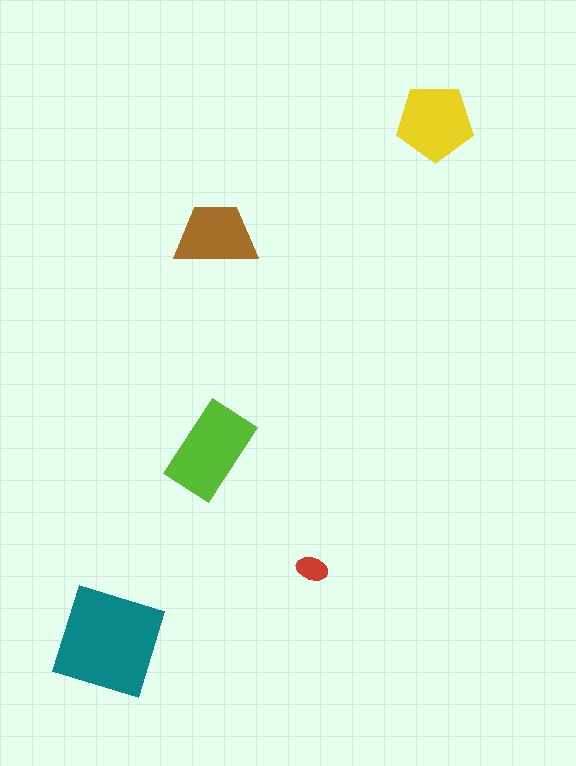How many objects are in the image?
There are 5 objects in the image.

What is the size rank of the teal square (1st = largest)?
1st.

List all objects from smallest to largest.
The red ellipse, the brown trapezoid, the yellow pentagon, the lime rectangle, the teal square.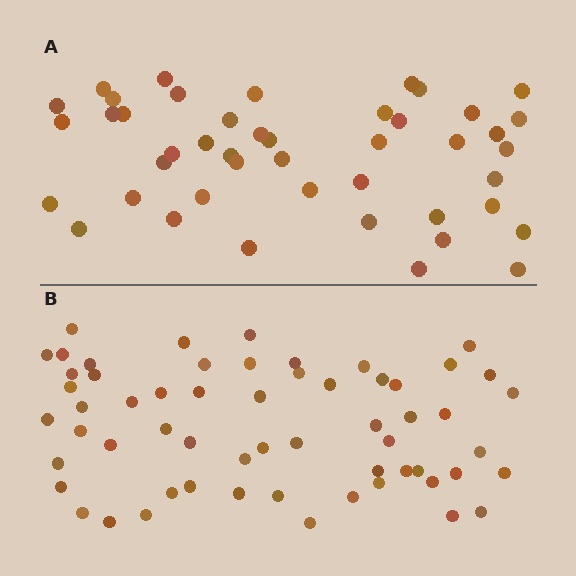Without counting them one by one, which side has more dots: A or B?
Region B (the bottom region) has more dots.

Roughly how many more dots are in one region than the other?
Region B has approximately 15 more dots than region A.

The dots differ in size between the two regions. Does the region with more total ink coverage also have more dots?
No. Region A has more total ink coverage because its dots are larger, but region B actually contains more individual dots. Total area can be misleading — the number of items is what matters here.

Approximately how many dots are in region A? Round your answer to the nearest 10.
About 40 dots. (The exact count is 45, which rounds to 40.)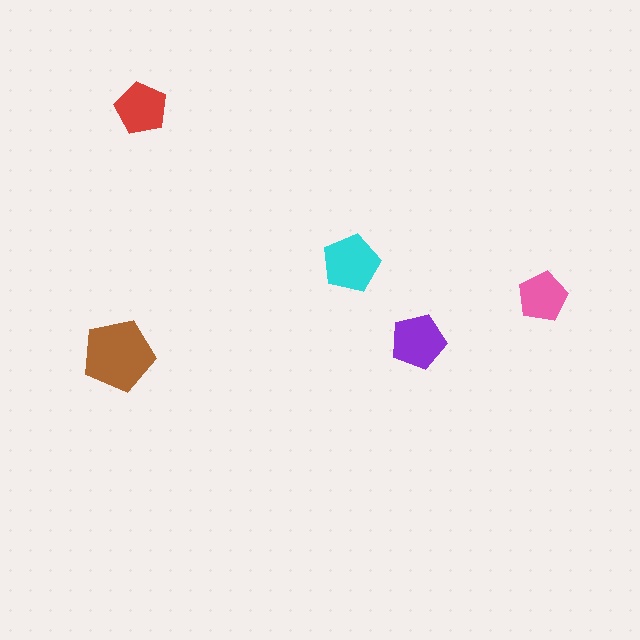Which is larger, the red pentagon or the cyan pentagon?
The cyan one.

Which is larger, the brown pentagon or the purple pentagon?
The brown one.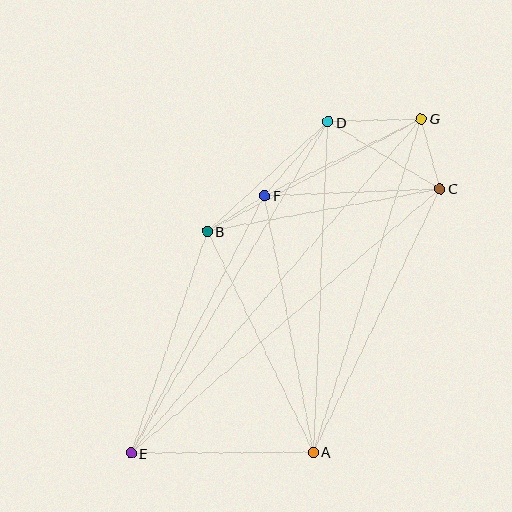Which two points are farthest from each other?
Points E and G are farthest from each other.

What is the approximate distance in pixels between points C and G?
The distance between C and G is approximately 72 pixels.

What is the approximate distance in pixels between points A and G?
The distance between A and G is approximately 350 pixels.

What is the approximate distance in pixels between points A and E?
The distance between A and E is approximately 183 pixels.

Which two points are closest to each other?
Points B and F are closest to each other.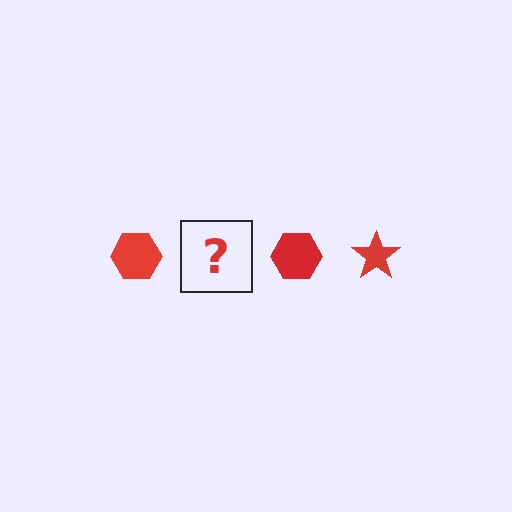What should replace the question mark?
The question mark should be replaced with a red star.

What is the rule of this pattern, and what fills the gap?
The rule is that the pattern cycles through hexagon, star shapes in red. The gap should be filled with a red star.